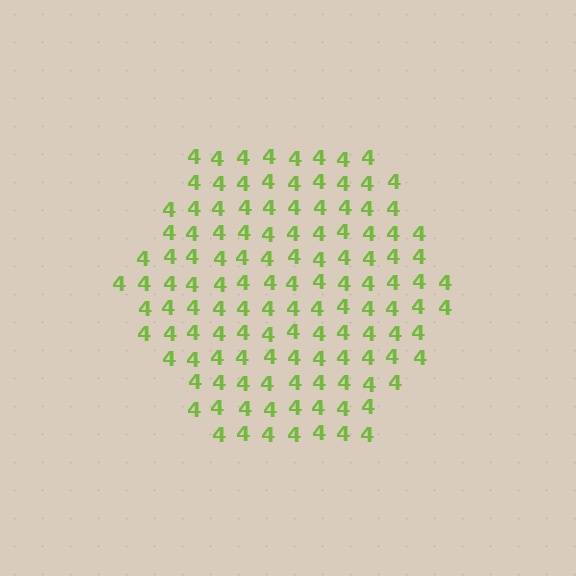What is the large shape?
The large shape is a hexagon.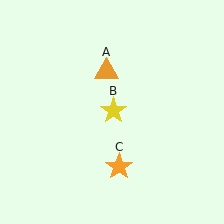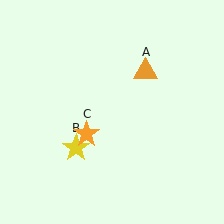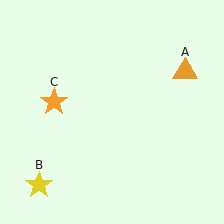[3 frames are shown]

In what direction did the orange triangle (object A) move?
The orange triangle (object A) moved right.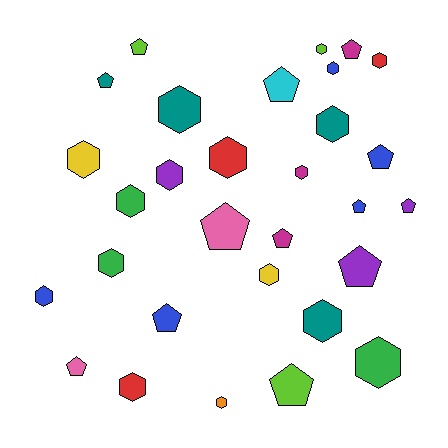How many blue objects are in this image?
There are 5 blue objects.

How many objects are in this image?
There are 30 objects.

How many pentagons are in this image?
There are 13 pentagons.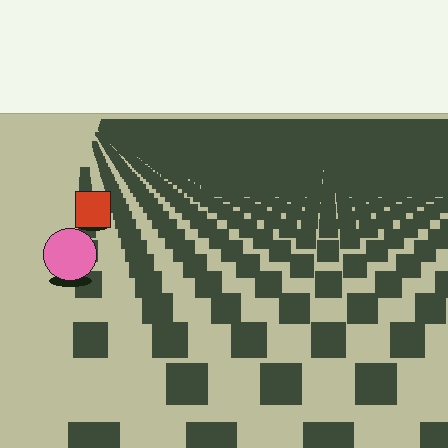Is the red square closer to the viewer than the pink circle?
No. The pink circle is closer — you can tell from the texture gradient: the ground texture is coarser near it.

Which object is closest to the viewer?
The pink circle is closest. The texture marks near it are larger and more spread out.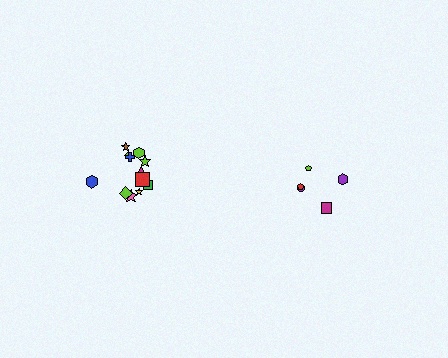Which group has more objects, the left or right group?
The left group.